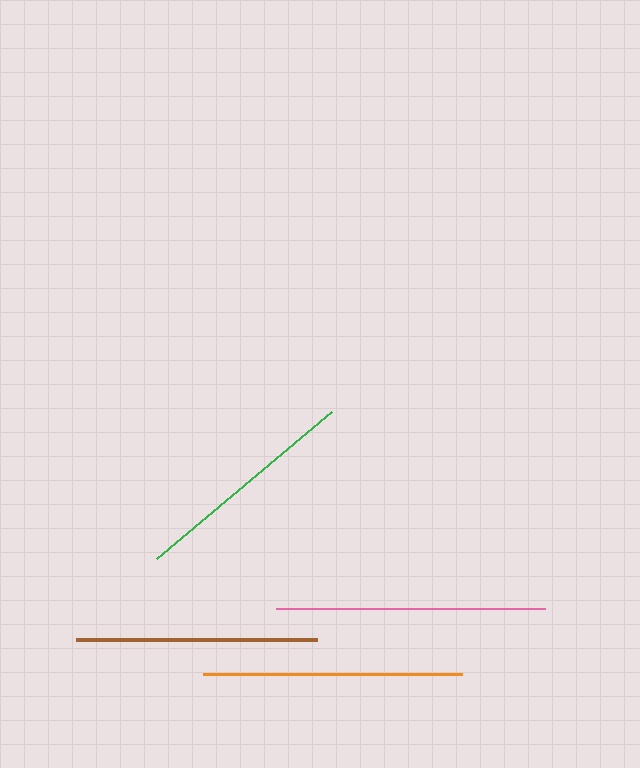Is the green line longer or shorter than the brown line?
The brown line is longer than the green line.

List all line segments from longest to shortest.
From longest to shortest: pink, orange, brown, green.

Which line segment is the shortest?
The green line is the shortest at approximately 228 pixels.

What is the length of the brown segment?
The brown segment is approximately 242 pixels long.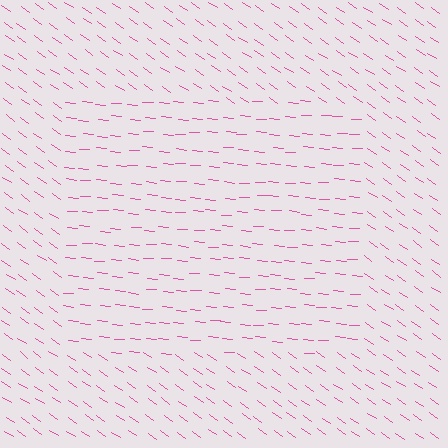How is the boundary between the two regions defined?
The boundary is defined purely by a change in line orientation (approximately 31 degrees difference). All lines are the same color and thickness.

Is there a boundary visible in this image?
Yes, there is a texture boundary formed by a change in line orientation.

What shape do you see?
I see a rectangle.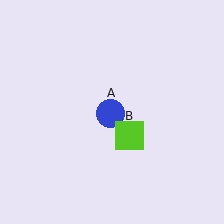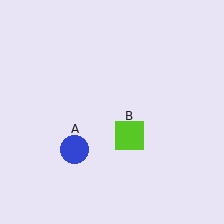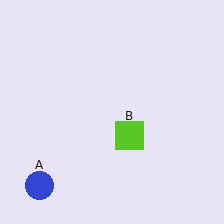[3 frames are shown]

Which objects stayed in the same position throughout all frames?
Lime square (object B) remained stationary.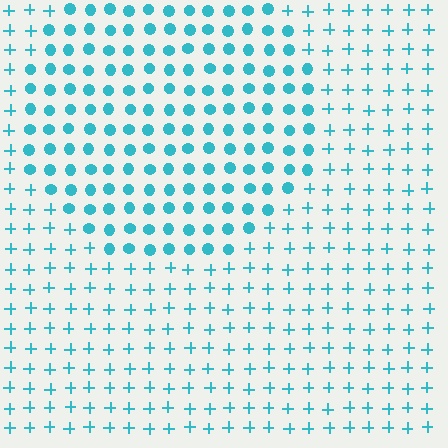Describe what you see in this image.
The image is filled with small cyan elements arranged in a uniform grid. A circle-shaped region contains circles, while the surrounding area contains plus signs. The boundary is defined purely by the change in element shape.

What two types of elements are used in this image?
The image uses circles inside the circle region and plus signs outside it.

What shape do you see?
I see a circle.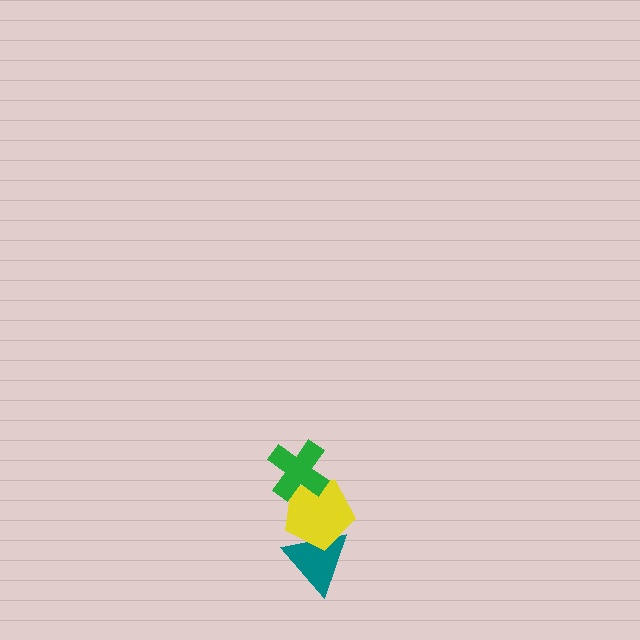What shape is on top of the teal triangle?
The yellow pentagon is on top of the teal triangle.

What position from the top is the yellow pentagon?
The yellow pentagon is 2nd from the top.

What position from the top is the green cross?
The green cross is 1st from the top.